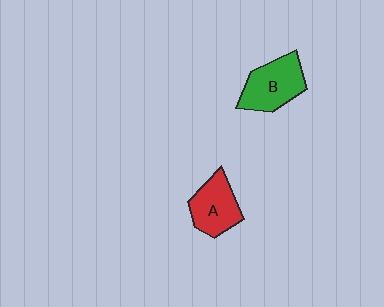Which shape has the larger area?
Shape B (green).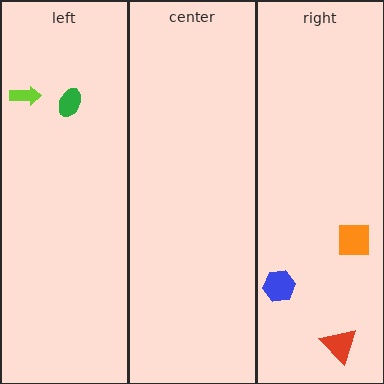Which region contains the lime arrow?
The left region.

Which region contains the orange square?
The right region.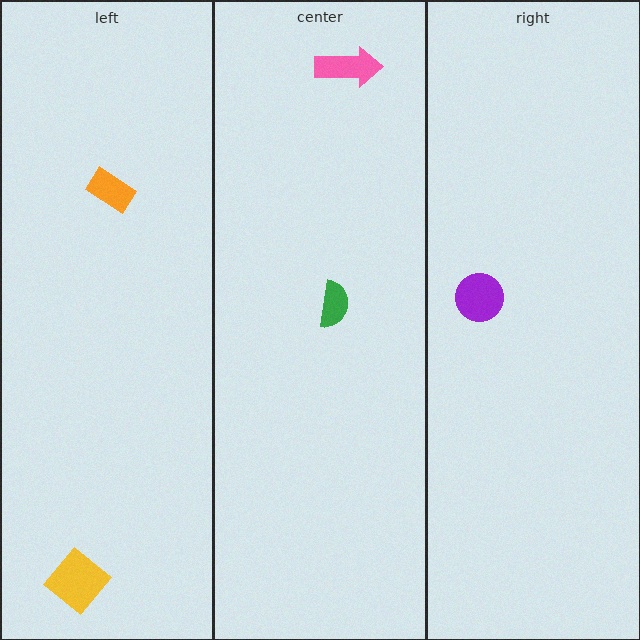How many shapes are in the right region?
1.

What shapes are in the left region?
The yellow diamond, the orange rectangle.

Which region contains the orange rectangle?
The left region.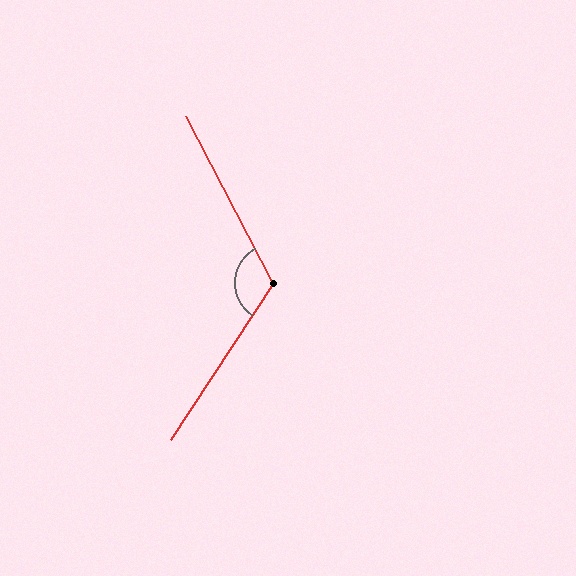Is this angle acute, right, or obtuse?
It is obtuse.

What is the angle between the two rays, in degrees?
Approximately 119 degrees.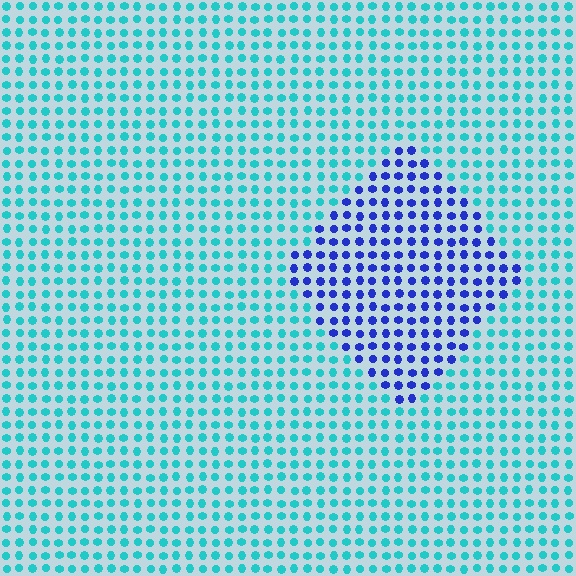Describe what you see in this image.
The image is filled with small cyan elements in a uniform arrangement. A diamond-shaped region is visible where the elements are tinted to a slightly different hue, forming a subtle color boundary.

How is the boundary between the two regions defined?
The boundary is defined purely by a slight shift in hue (about 56 degrees). Spacing, size, and orientation are identical on both sides.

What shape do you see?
I see a diamond.